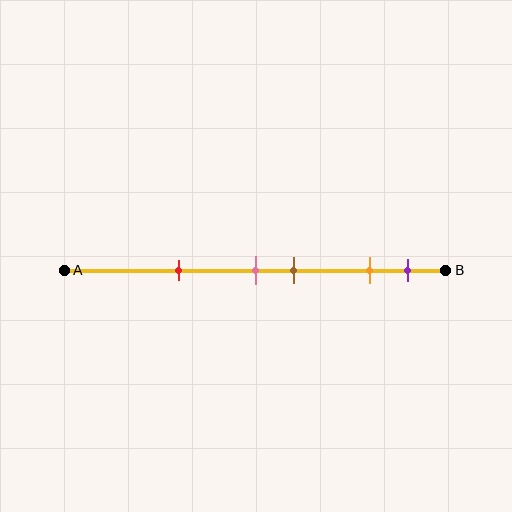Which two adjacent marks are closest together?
The pink and brown marks are the closest adjacent pair.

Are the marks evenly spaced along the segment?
No, the marks are not evenly spaced.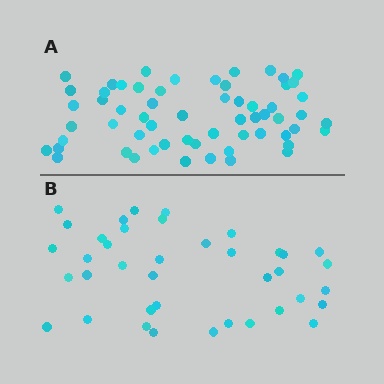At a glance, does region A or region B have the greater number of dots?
Region A (the top region) has more dots.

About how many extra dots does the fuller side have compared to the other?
Region A has approximately 20 more dots than region B.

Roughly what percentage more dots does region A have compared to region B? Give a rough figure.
About 55% more.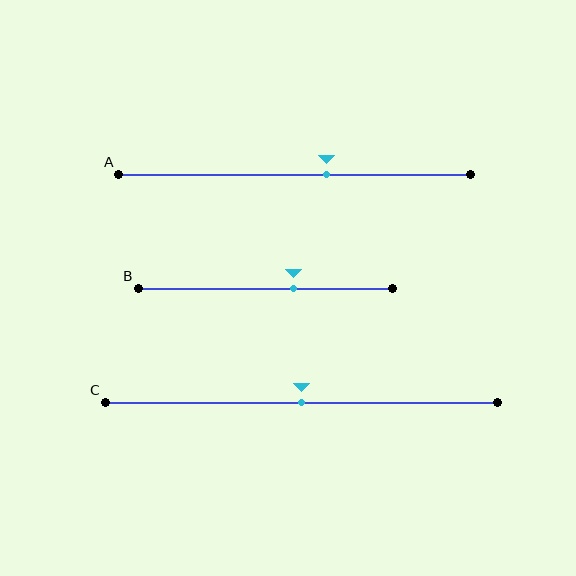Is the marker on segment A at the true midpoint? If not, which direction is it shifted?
No, the marker on segment A is shifted to the right by about 9% of the segment length.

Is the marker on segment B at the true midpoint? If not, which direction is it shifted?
No, the marker on segment B is shifted to the right by about 11% of the segment length.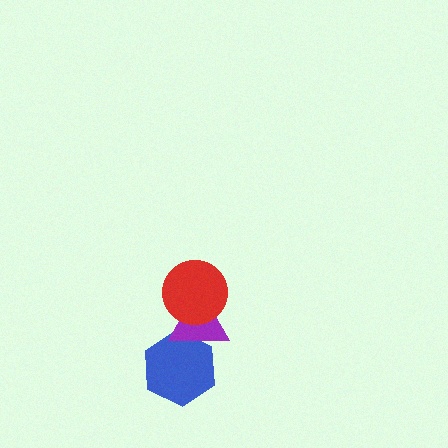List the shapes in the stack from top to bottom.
From top to bottom: the red circle, the purple triangle, the blue hexagon.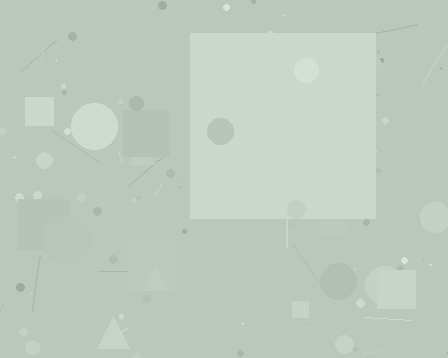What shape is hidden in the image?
A square is hidden in the image.